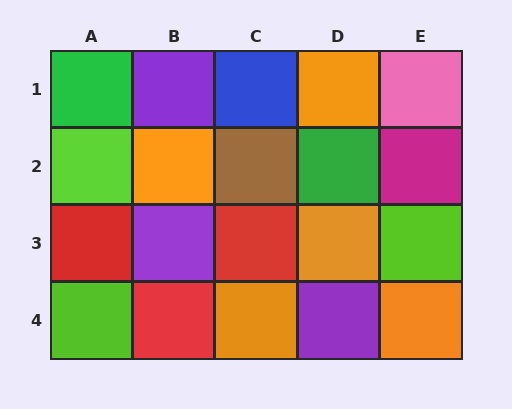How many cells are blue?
1 cell is blue.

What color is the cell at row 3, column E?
Lime.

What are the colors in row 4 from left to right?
Lime, red, orange, purple, orange.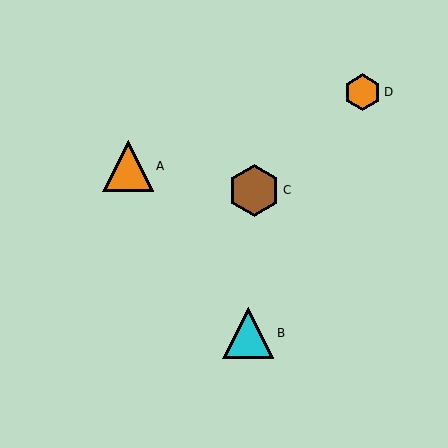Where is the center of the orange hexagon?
The center of the orange hexagon is at (362, 92).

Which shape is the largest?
The brown hexagon (labeled C) is the largest.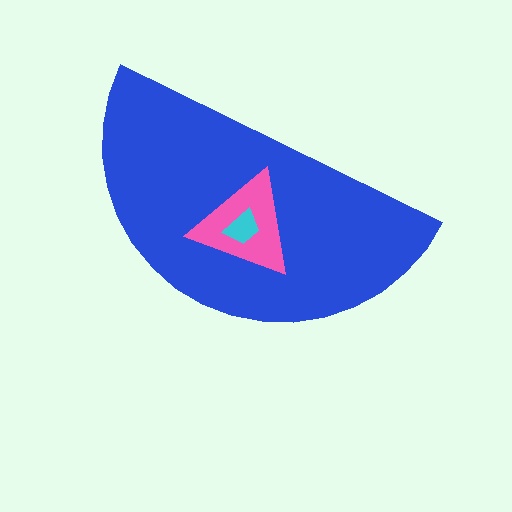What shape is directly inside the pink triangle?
The cyan trapezoid.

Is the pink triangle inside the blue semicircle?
Yes.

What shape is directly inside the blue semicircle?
The pink triangle.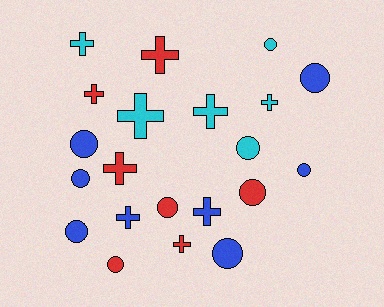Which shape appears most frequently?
Circle, with 11 objects.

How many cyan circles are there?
There are 2 cyan circles.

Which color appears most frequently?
Blue, with 8 objects.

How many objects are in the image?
There are 21 objects.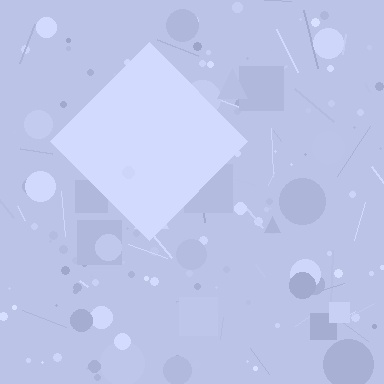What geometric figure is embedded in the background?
A diamond is embedded in the background.